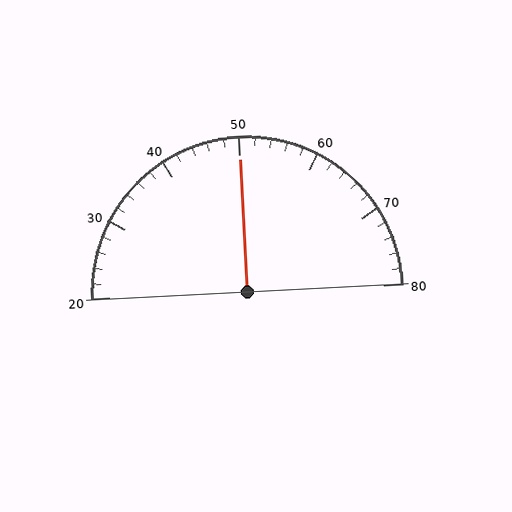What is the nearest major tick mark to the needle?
The nearest major tick mark is 50.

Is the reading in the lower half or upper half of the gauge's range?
The reading is in the upper half of the range (20 to 80).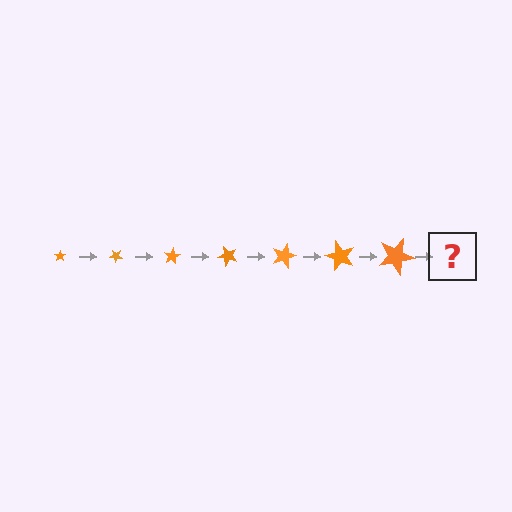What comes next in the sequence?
The next element should be a star, larger than the previous one and rotated 280 degrees from the start.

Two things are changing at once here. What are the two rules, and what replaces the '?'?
The two rules are that the star grows larger each step and it rotates 40 degrees each step. The '?' should be a star, larger than the previous one and rotated 280 degrees from the start.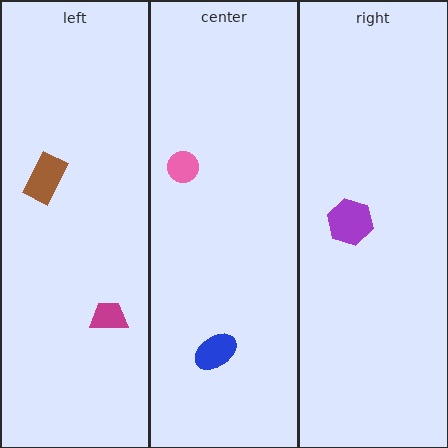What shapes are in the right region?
The purple hexagon.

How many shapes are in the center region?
2.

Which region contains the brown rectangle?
The left region.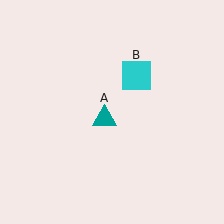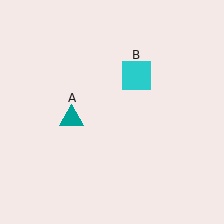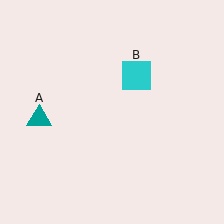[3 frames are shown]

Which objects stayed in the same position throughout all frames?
Cyan square (object B) remained stationary.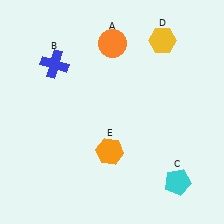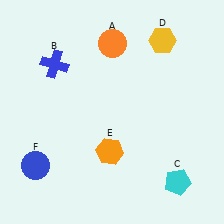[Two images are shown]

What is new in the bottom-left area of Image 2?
A blue circle (F) was added in the bottom-left area of Image 2.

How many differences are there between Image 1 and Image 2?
There is 1 difference between the two images.